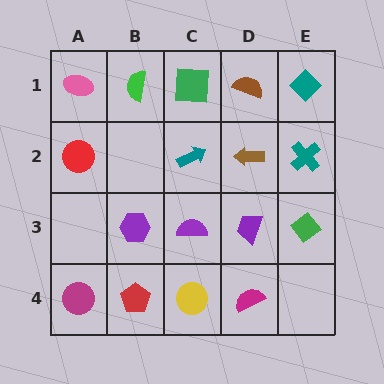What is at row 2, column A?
A red circle.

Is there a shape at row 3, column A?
No, that cell is empty.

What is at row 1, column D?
A brown semicircle.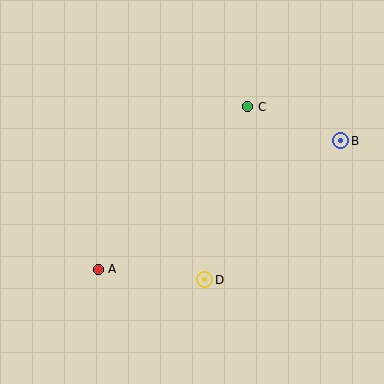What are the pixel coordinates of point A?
Point A is at (98, 269).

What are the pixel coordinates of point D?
Point D is at (205, 280).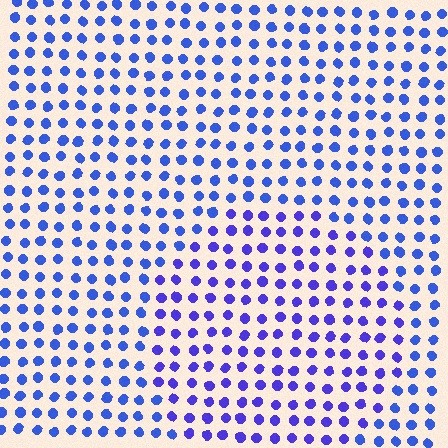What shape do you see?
I see a circle.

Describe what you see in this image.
The image is filled with small blue elements in a uniform arrangement. A circle-shaped region is visible where the elements are tinted to a slightly different hue, forming a subtle color boundary.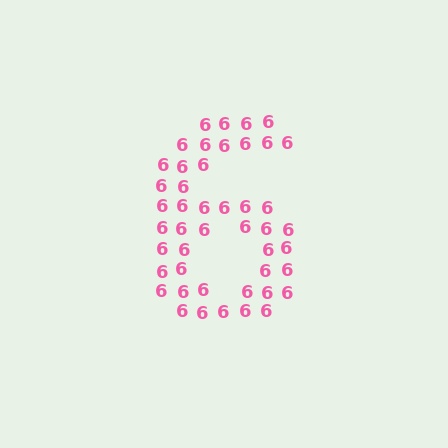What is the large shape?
The large shape is the digit 6.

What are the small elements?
The small elements are digit 6's.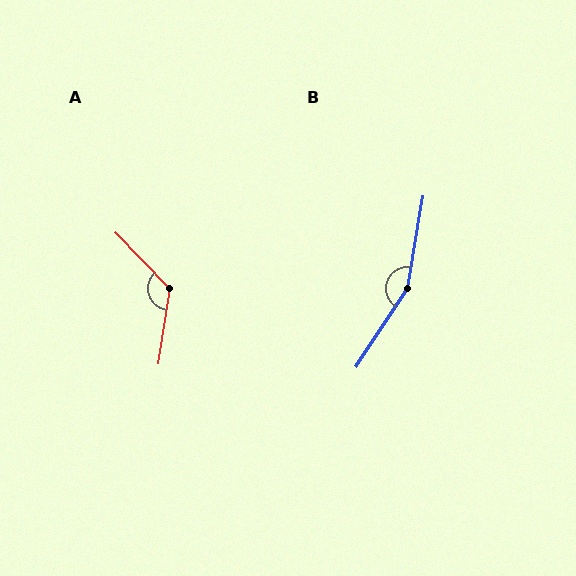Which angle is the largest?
B, at approximately 156 degrees.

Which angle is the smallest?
A, at approximately 127 degrees.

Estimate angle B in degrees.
Approximately 156 degrees.